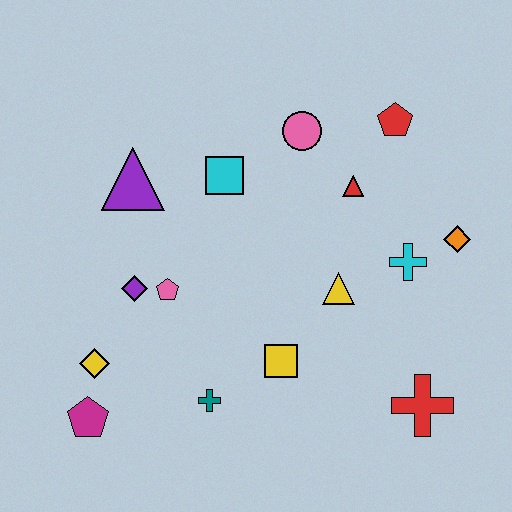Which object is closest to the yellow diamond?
The magenta pentagon is closest to the yellow diamond.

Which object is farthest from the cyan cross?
The magenta pentagon is farthest from the cyan cross.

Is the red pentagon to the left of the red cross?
Yes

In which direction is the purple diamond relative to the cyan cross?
The purple diamond is to the left of the cyan cross.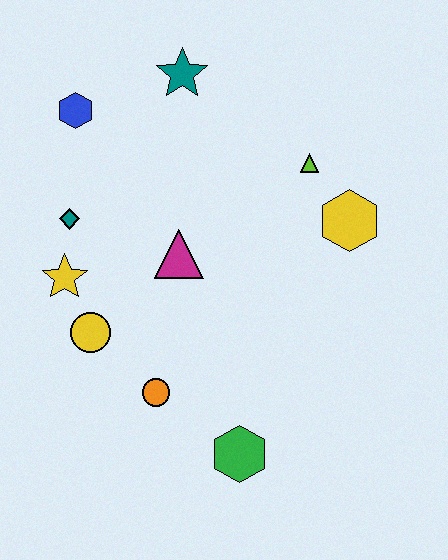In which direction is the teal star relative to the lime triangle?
The teal star is to the left of the lime triangle.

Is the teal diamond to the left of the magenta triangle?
Yes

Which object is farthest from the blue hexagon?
The green hexagon is farthest from the blue hexagon.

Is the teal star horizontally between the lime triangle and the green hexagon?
No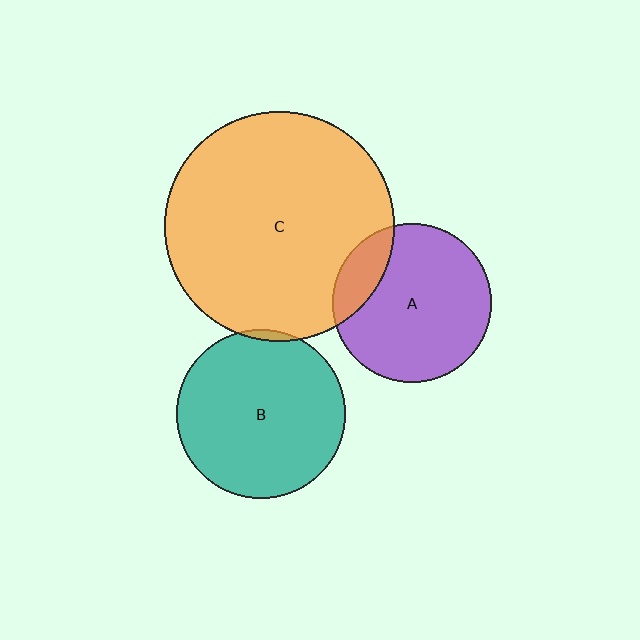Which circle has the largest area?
Circle C (orange).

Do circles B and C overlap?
Yes.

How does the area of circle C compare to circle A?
Approximately 2.1 times.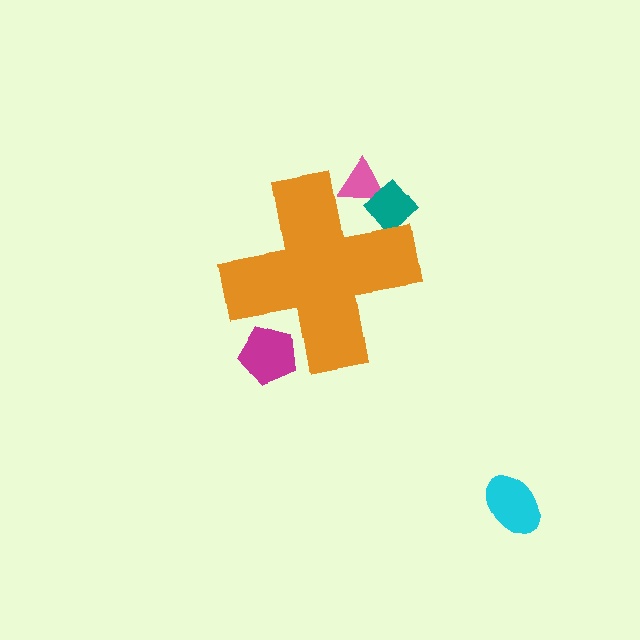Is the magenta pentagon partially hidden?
Yes, the magenta pentagon is partially hidden behind the orange cross.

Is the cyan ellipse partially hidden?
No, the cyan ellipse is fully visible.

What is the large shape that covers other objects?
An orange cross.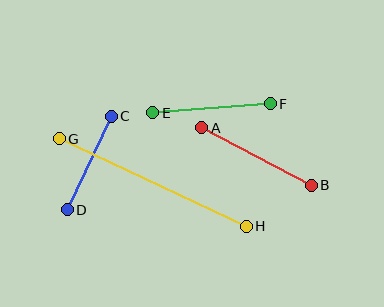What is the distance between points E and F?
The distance is approximately 118 pixels.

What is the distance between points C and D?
The distance is approximately 103 pixels.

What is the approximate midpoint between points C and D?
The midpoint is at approximately (89, 163) pixels.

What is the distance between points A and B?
The distance is approximately 124 pixels.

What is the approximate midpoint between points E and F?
The midpoint is at approximately (212, 108) pixels.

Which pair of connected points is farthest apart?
Points G and H are farthest apart.